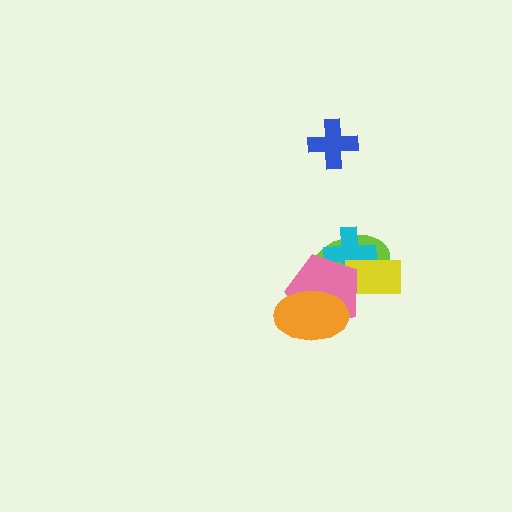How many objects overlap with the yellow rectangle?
3 objects overlap with the yellow rectangle.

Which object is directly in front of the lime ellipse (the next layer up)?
The cyan cross is directly in front of the lime ellipse.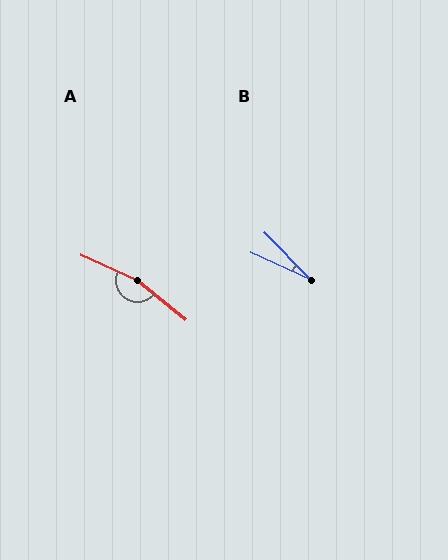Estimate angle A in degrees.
Approximately 165 degrees.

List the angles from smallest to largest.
B (21°), A (165°).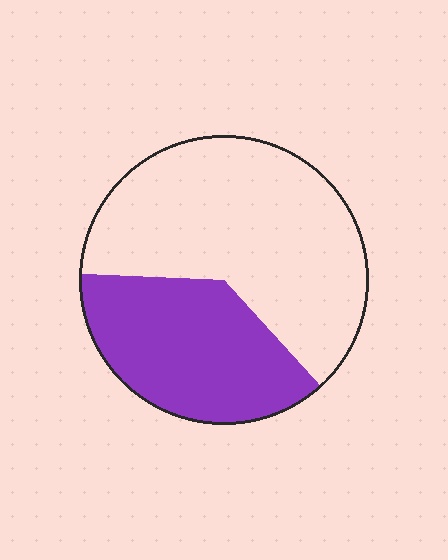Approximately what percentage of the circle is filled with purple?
Approximately 35%.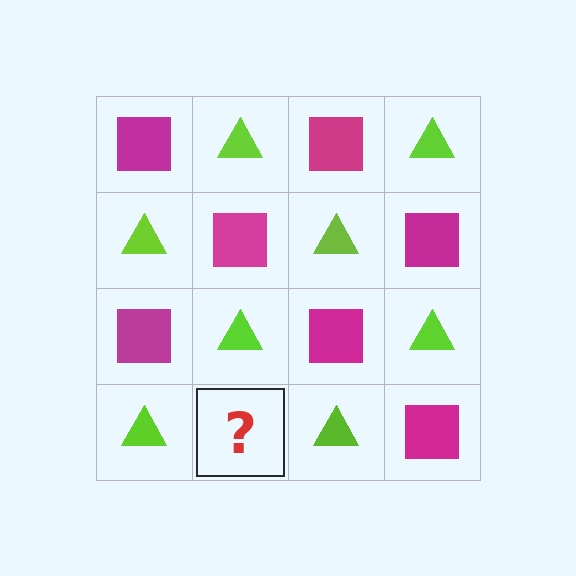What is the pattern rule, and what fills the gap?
The rule is that it alternates magenta square and lime triangle in a checkerboard pattern. The gap should be filled with a magenta square.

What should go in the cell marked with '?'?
The missing cell should contain a magenta square.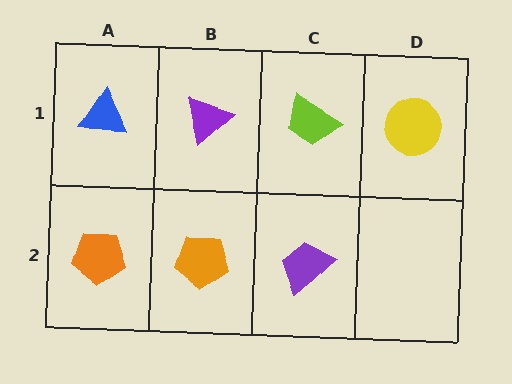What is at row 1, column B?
A purple triangle.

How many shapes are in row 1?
4 shapes.